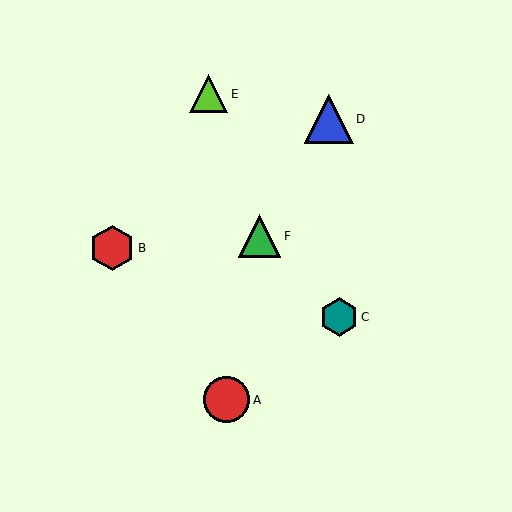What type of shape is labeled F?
Shape F is a green triangle.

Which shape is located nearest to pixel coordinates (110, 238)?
The red hexagon (labeled B) at (112, 248) is nearest to that location.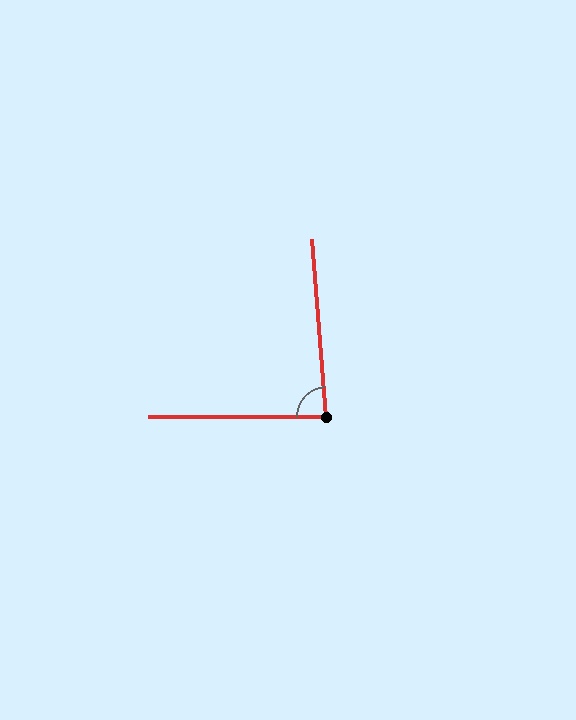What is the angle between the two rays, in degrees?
Approximately 85 degrees.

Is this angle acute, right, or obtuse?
It is approximately a right angle.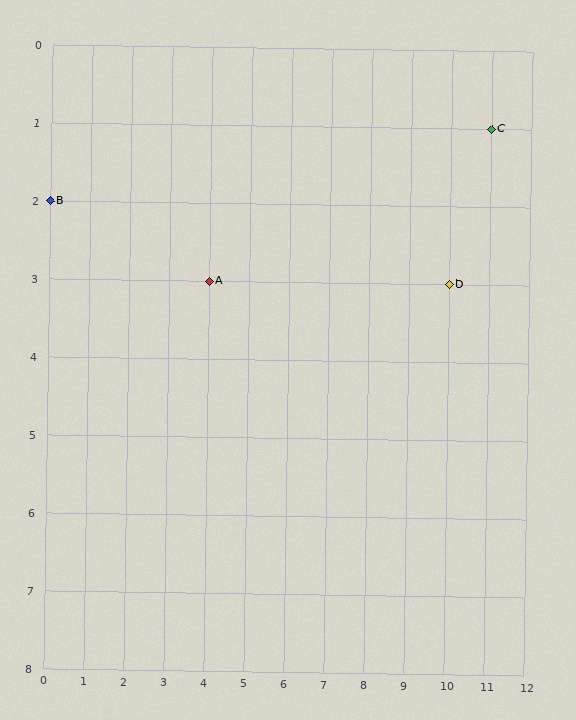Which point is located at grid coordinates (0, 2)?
Point B is at (0, 2).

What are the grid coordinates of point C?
Point C is at grid coordinates (11, 1).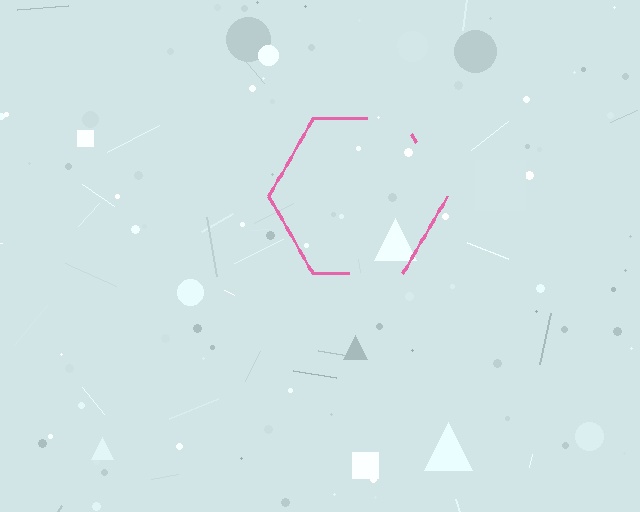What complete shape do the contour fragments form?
The contour fragments form a hexagon.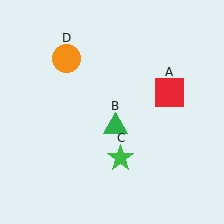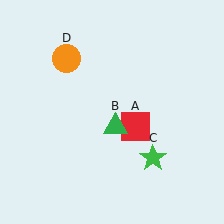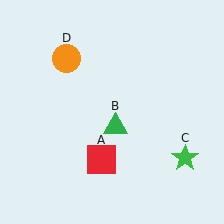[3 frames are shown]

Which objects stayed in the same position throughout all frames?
Green triangle (object B) and orange circle (object D) remained stationary.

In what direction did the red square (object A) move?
The red square (object A) moved down and to the left.